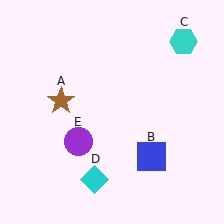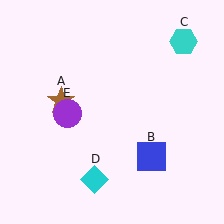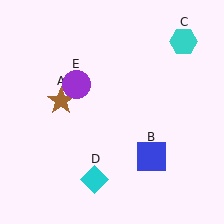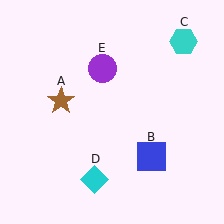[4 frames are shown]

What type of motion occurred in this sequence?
The purple circle (object E) rotated clockwise around the center of the scene.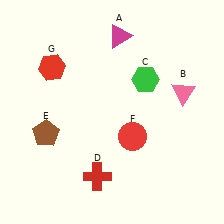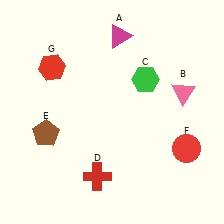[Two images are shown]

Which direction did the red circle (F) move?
The red circle (F) moved right.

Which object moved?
The red circle (F) moved right.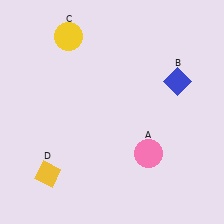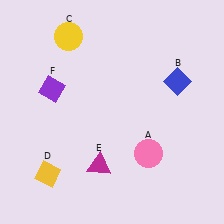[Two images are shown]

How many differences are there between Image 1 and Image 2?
There are 2 differences between the two images.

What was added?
A magenta triangle (E), a purple diamond (F) were added in Image 2.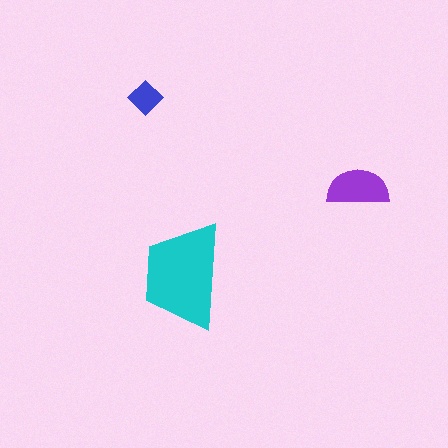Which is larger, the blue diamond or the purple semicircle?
The purple semicircle.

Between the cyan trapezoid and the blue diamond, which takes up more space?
The cyan trapezoid.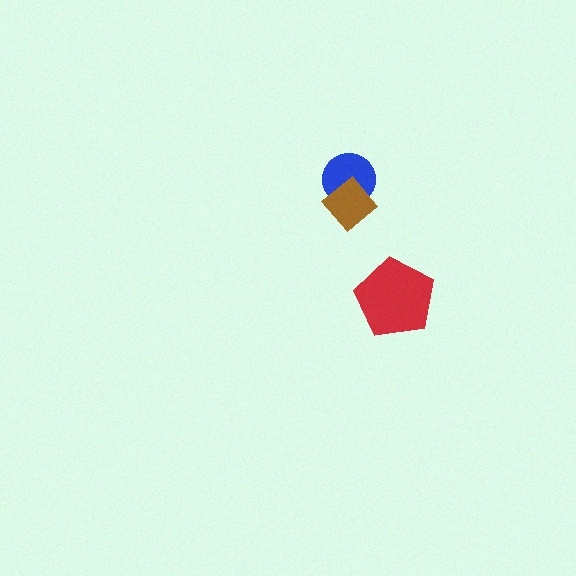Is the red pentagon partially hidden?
No, no other shape covers it.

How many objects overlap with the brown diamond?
1 object overlaps with the brown diamond.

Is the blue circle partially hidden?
Yes, it is partially covered by another shape.